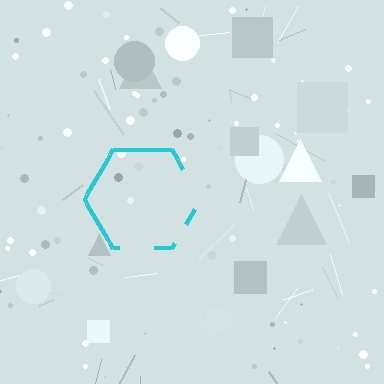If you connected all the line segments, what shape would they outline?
They would outline a hexagon.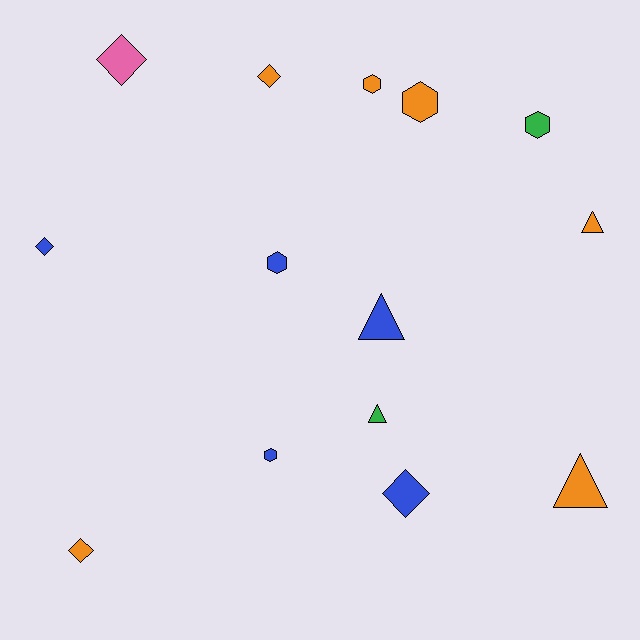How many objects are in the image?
There are 14 objects.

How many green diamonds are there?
There are no green diamonds.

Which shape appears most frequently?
Diamond, with 5 objects.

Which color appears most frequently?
Orange, with 6 objects.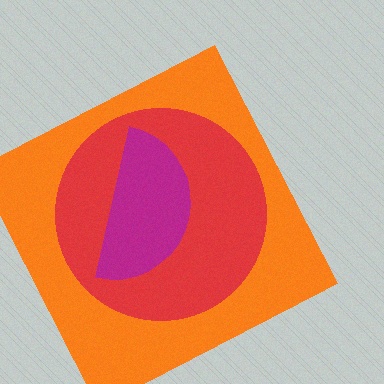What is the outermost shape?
The orange square.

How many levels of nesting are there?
3.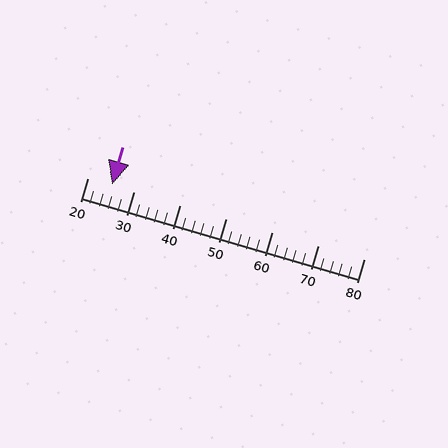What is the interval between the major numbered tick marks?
The major tick marks are spaced 10 units apart.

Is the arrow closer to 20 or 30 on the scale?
The arrow is closer to 30.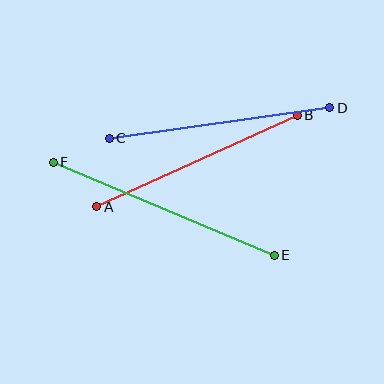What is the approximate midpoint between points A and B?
The midpoint is at approximately (197, 161) pixels.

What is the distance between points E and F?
The distance is approximately 240 pixels.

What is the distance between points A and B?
The distance is approximately 220 pixels.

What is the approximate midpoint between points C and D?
The midpoint is at approximately (219, 123) pixels.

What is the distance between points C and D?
The distance is approximately 223 pixels.